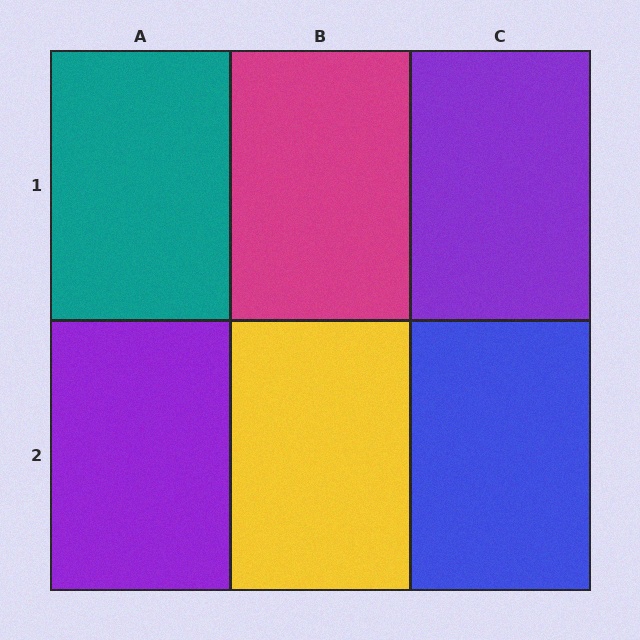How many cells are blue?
1 cell is blue.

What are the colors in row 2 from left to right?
Purple, yellow, blue.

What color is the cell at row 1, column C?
Purple.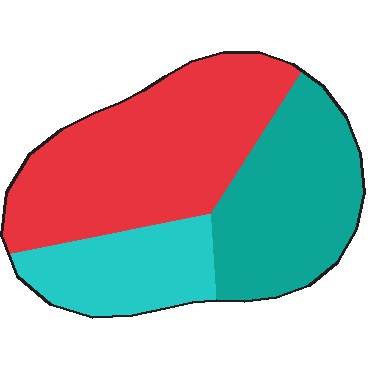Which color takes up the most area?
Red, at roughly 45%.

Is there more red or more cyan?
Red.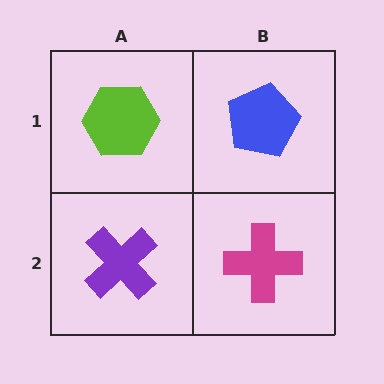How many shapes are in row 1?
2 shapes.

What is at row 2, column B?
A magenta cross.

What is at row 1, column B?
A blue pentagon.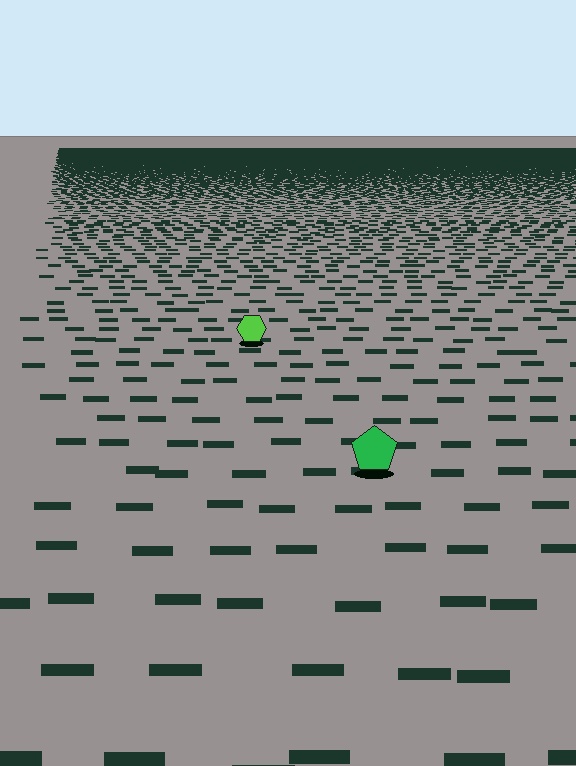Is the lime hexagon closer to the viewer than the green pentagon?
No. The green pentagon is closer — you can tell from the texture gradient: the ground texture is coarser near it.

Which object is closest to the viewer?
The green pentagon is closest. The texture marks near it are larger and more spread out.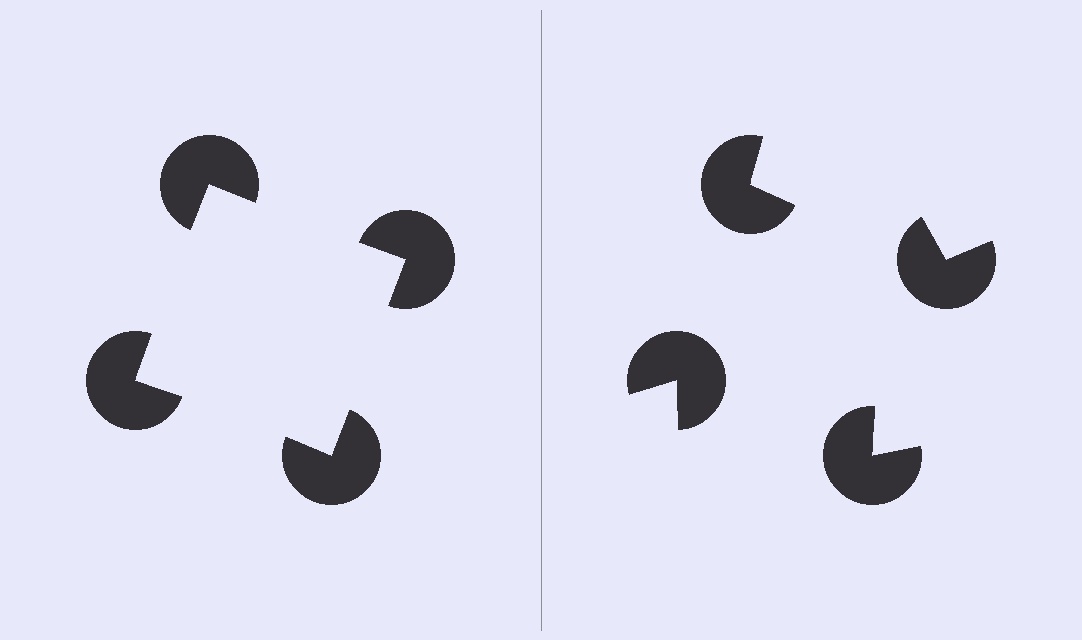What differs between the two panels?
The pac-man discs are positioned identically on both sides; only the wedge orientations differ. On the left they align to a square; on the right they are misaligned.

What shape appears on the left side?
An illusory square.